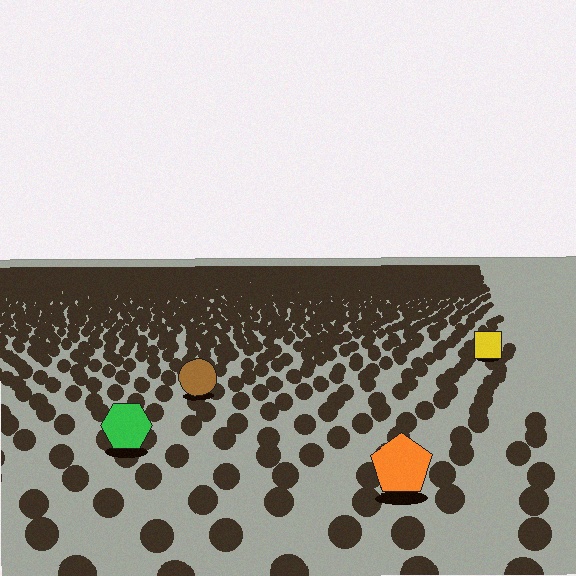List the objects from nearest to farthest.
From nearest to farthest: the orange pentagon, the green hexagon, the brown circle, the yellow square.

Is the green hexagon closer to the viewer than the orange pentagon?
No. The orange pentagon is closer — you can tell from the texture gradient: the ground texture is coarser near it.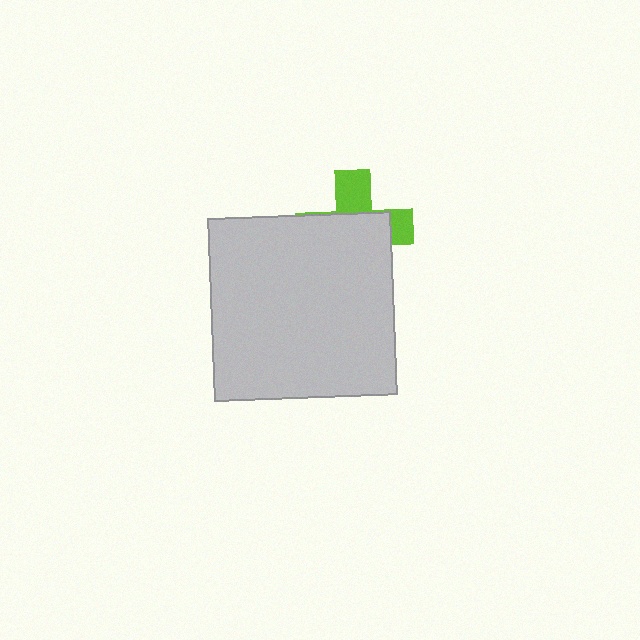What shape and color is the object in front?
The object in front is a light gray square.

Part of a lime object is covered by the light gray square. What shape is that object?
It is a cross.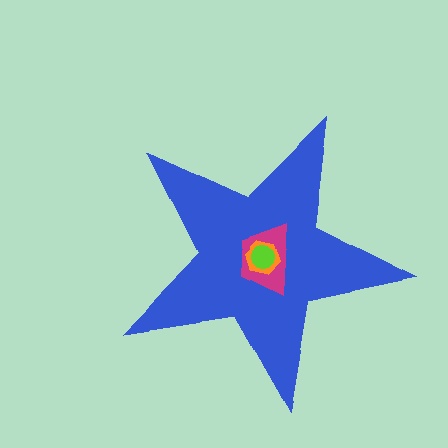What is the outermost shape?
The blue star.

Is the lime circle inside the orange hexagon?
Yes.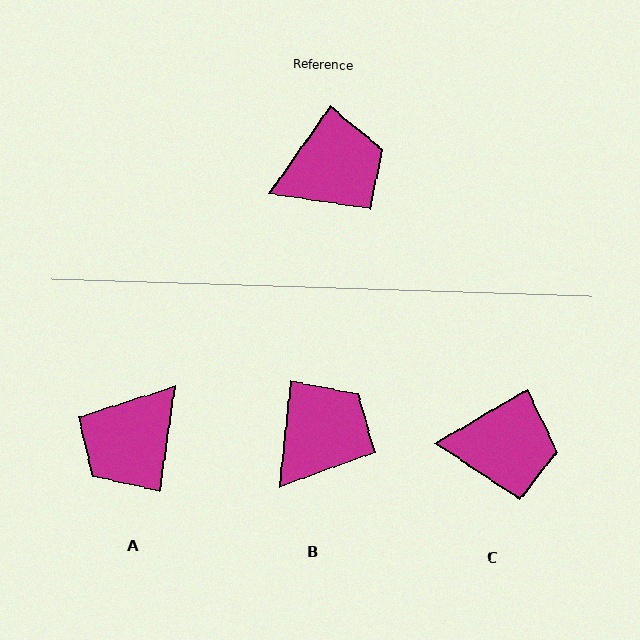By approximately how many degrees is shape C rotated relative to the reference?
Approximately 25 degrees clockwise.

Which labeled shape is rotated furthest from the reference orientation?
A, about 154 degrees away.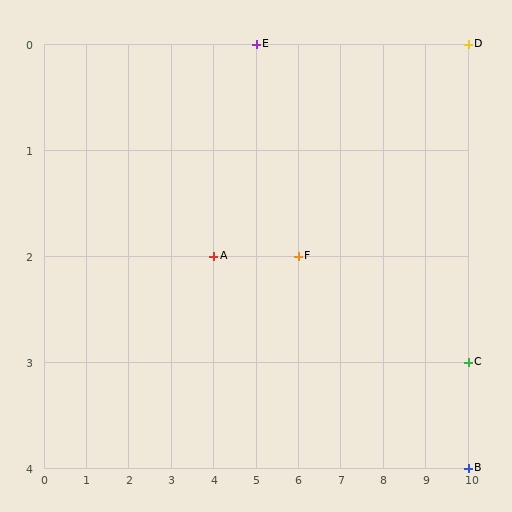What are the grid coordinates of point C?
Point C is at grid coordinates (10, 3).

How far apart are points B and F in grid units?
Points B and F are 4 columns and 2 rows apart (about 4.5 grid units diagonally).